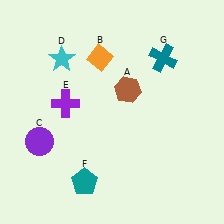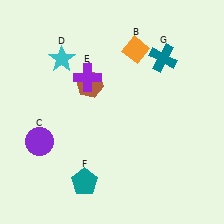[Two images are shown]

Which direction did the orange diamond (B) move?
The orange diamond (B) moved right.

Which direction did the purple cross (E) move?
The purple cross (E) moved up.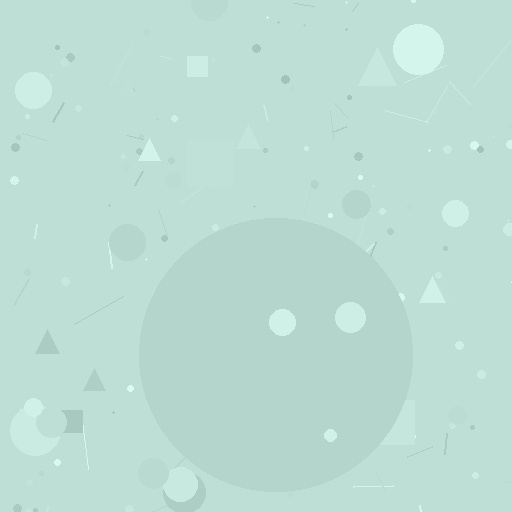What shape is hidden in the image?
A circle is hidden in the image.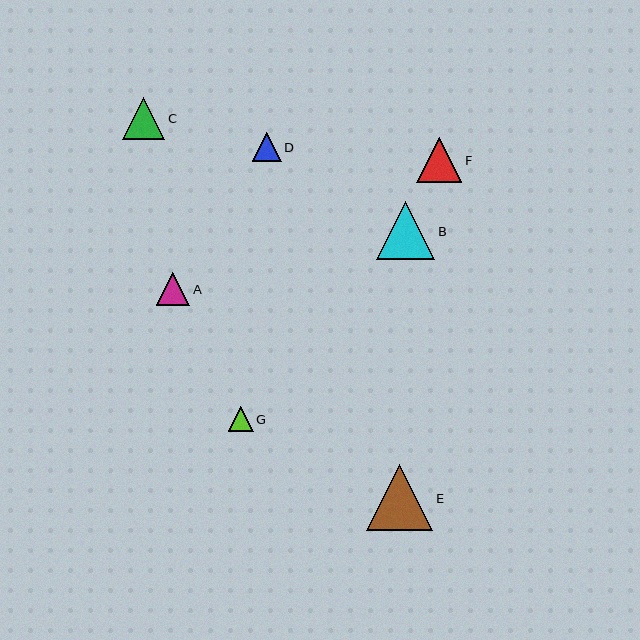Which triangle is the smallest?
Triangle G is the smallest with a size of approximately 25 pixels.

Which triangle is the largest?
Triangle E is the largest with a size of approximately 67 pixels.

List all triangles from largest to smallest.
From largest to smallest: E, B, F, C, A, D, G.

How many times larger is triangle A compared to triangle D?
Triangle A is approximately 1.2 times the size of triangle D.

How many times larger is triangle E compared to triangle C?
Triangle E is approximately 1.6 times the size of triangle C.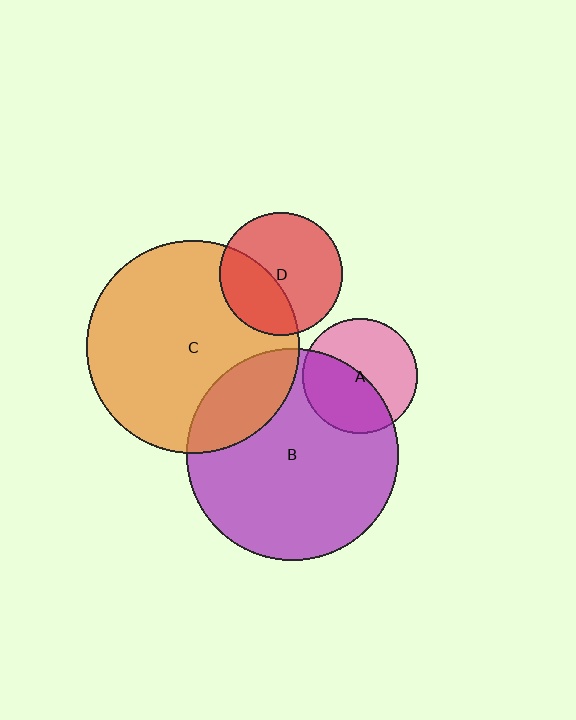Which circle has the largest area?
Circle C (orange).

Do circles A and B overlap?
Yes.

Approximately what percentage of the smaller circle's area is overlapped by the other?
Approximately 45%.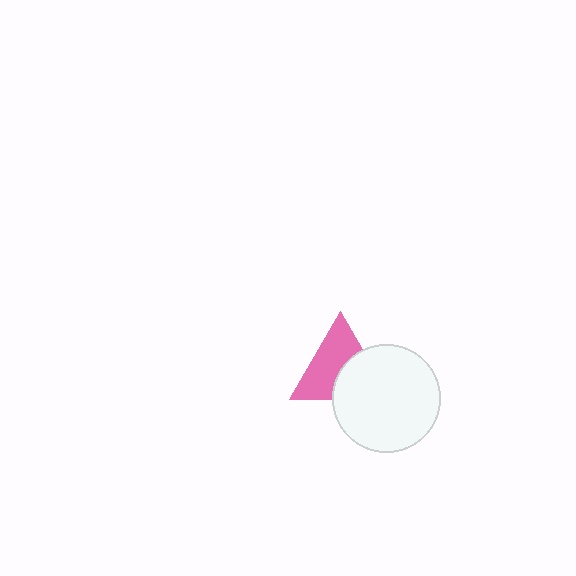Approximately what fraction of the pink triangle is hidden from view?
Roughly 40% of the pink triangle is hidden behind the white circle.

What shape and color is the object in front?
The object in front is a white circle.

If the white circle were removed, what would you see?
You would see the complete pink triangle.